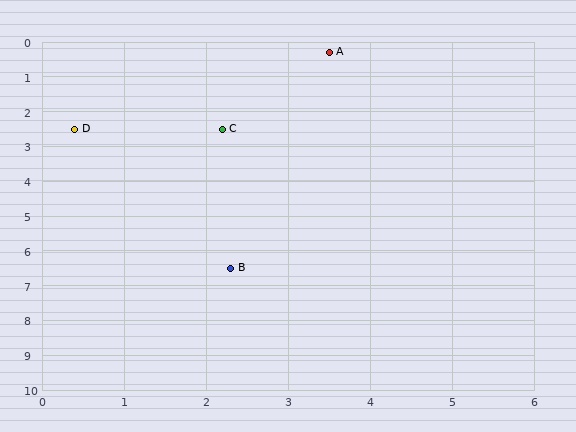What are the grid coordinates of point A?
Point A is at approximately (3.5, 0.3).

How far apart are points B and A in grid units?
Points B and A are about 6.3 grid units apart.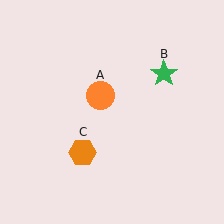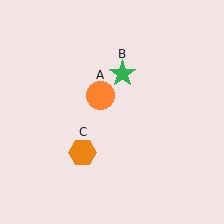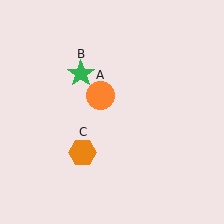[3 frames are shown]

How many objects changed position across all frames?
1 object changed position: green star (object B).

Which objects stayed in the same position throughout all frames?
Orange circle (object A) and orange hexagon (object C) remained stationary.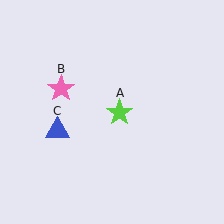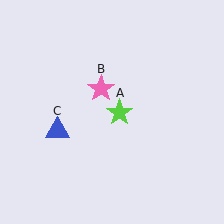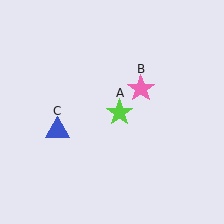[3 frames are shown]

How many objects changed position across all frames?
1 object changed position: pink star (object B).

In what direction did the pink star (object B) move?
The pink star (object B) moved right.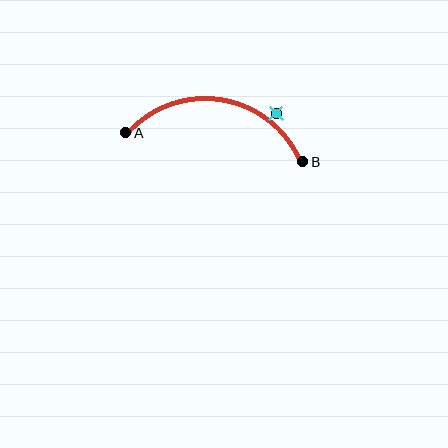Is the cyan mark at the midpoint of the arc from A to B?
No — the cyan mark does not lie on the arc at all. It sits slightly outside the curve.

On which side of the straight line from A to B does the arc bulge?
The arc bulges above the straight line connecting A and B.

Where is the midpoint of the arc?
The arc midpoint is the point on the curve farthest from the straight line joining A and B. It sits above that line.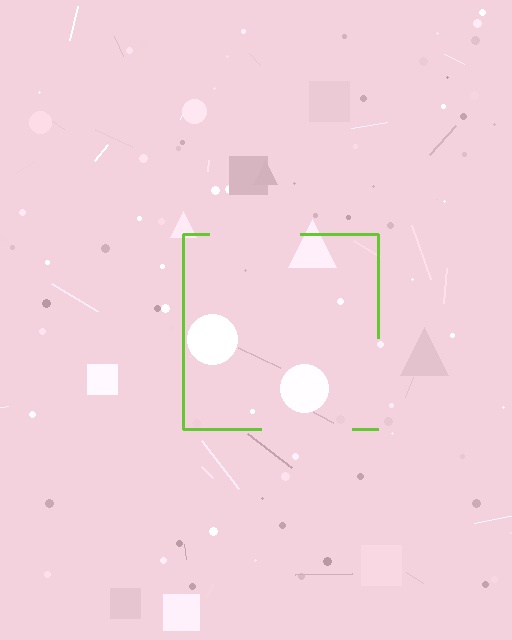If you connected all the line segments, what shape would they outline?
They would outline a square.